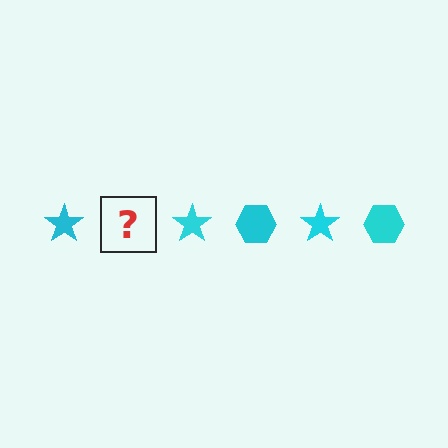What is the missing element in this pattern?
The missing element is a cyan hexagon.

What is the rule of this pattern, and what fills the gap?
The rule is that the pattern cycles through star, hexagon shapes in cyan. The gap should be filled with a cyan hexagon.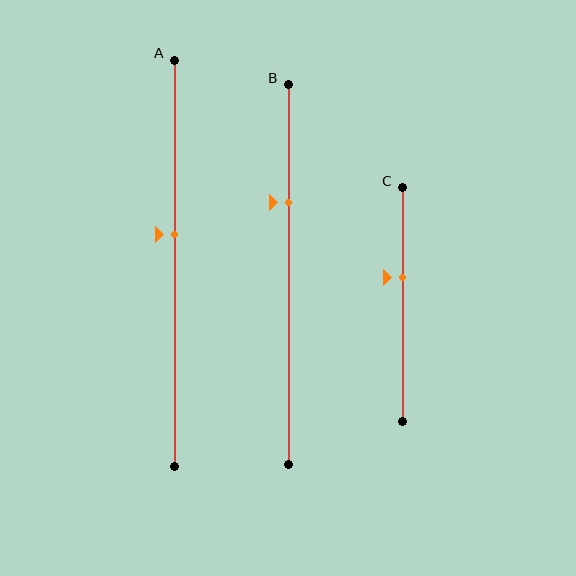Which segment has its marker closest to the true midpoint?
Segment A has its marker closest to the true midpoint.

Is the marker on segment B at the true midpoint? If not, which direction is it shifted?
No, the marker on segment B is shifted upward by about 19% of the segment length.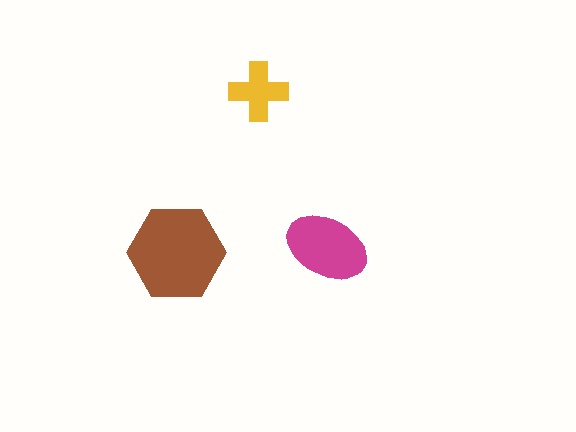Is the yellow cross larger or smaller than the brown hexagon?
Smaller.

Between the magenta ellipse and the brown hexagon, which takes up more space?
The brown hexagon.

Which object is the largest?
The brown hexagon.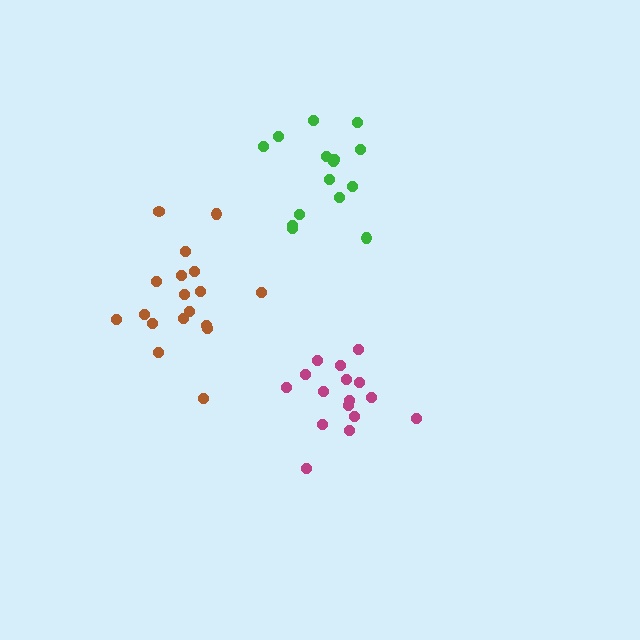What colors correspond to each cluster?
The clusters are colored: magenta, green, brown.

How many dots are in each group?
Group 1: 16 dots, Group 2: 15 dots, Group 3: 18 dots (49 total).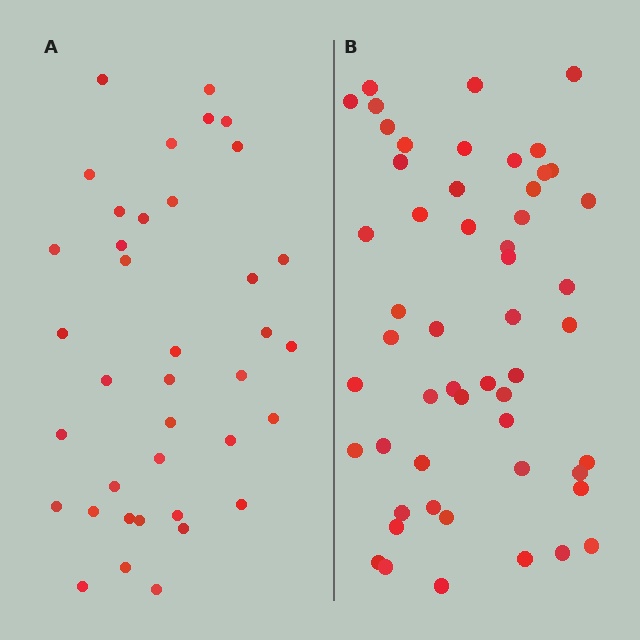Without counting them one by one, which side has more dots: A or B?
Region B (the right region) has more dots.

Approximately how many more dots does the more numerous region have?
Region B has approximately 15 more dots than region A.